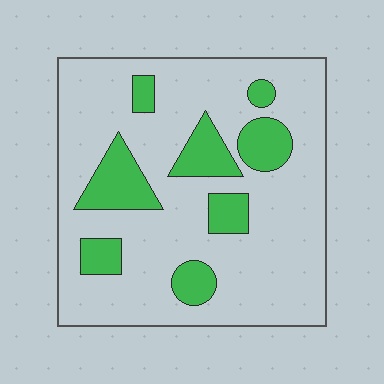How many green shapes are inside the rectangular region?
8.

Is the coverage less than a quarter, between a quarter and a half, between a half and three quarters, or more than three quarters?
Less than a quarter.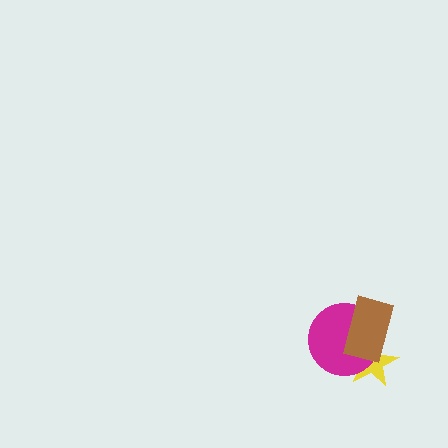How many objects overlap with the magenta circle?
2 objects overlap with the magenta circle.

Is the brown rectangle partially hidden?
No, no other shape covers it.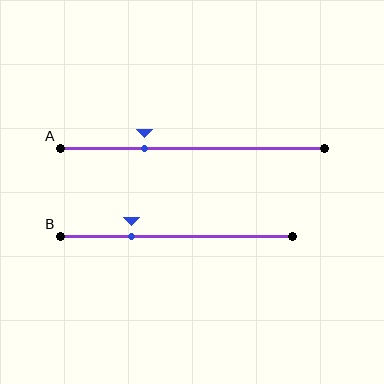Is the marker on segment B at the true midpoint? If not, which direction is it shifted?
No, the marker on segment B is shifted to the left by about 19% of the segment length.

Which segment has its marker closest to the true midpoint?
Segment A has its marker closest to the true midpoint.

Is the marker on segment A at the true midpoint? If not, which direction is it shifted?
No, the marker on segment A is shifted to the left by about 18% of the segment length.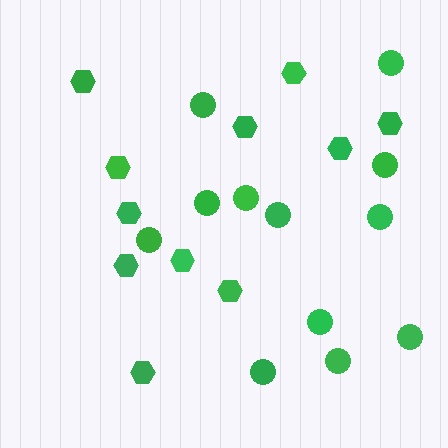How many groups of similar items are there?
There are 2 groups: one group of hexagons (11) and one group of circles (12).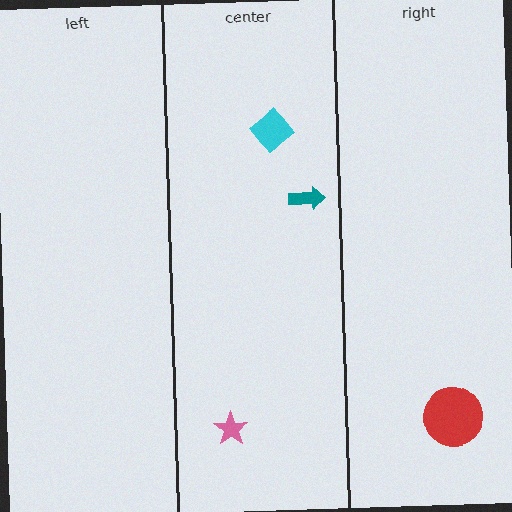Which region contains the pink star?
The center region.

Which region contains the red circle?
The right region.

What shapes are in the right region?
The red circle.